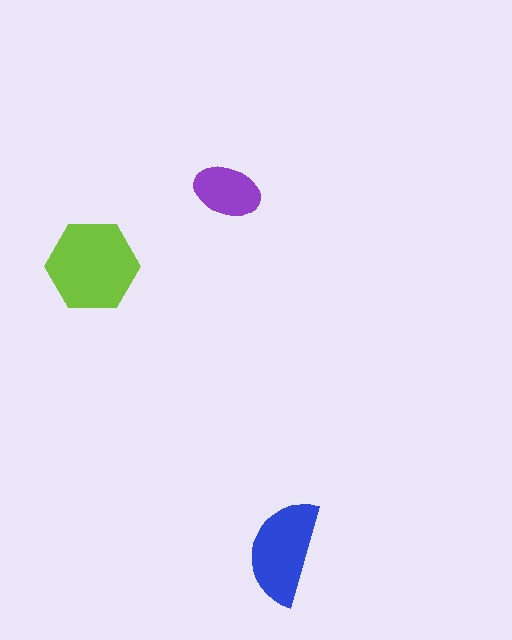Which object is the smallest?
The purple ellipse.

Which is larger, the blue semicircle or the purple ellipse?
The blue semicircle.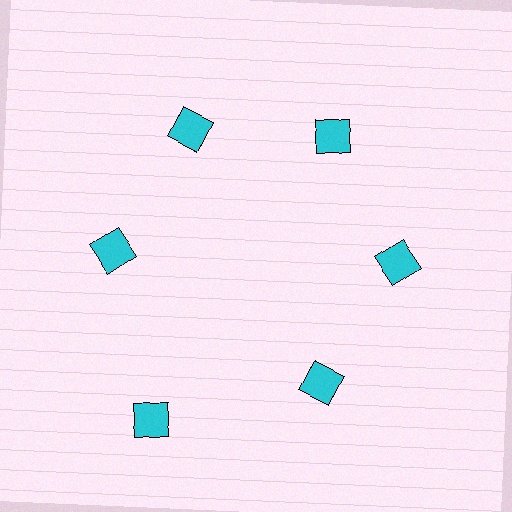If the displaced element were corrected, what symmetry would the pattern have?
It would have 6-fold rotational symmetry — the pattern would map onto itself every 60 degrees.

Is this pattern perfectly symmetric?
No. The 6 cyan squares are arranged in a ring, but one element near the 7 o'clock position is pushed outward from the center, breaking the 6-fold rotational symmetry.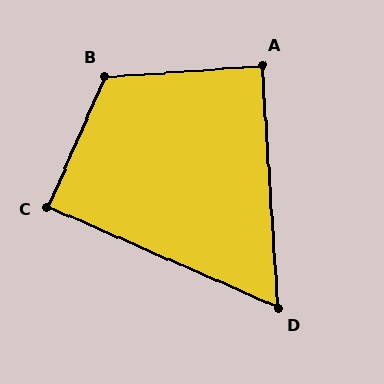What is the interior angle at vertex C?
Approximately 90 degrees (approximately right).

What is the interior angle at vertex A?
Approximately 90 degrees (approximately right).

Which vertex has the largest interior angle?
B, at approximately 117 degrees.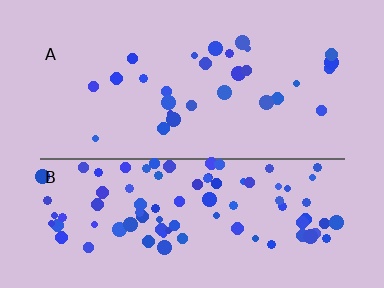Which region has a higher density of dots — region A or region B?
B (the bottom).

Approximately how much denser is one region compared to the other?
Approximately 3.2× — region B over region A.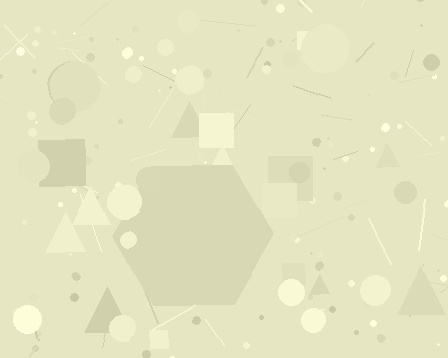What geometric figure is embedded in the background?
A hexagon is embedded in the background.